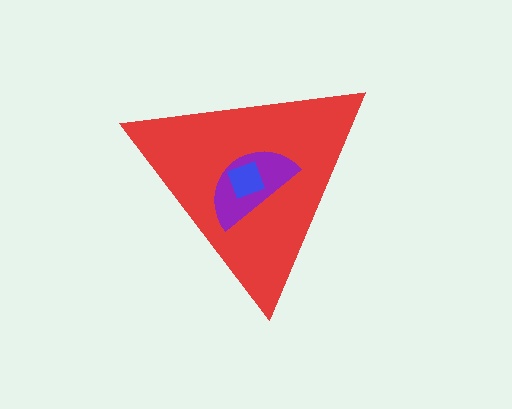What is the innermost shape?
The blue diamond.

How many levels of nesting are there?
3.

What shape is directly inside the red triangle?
The purple semicircle.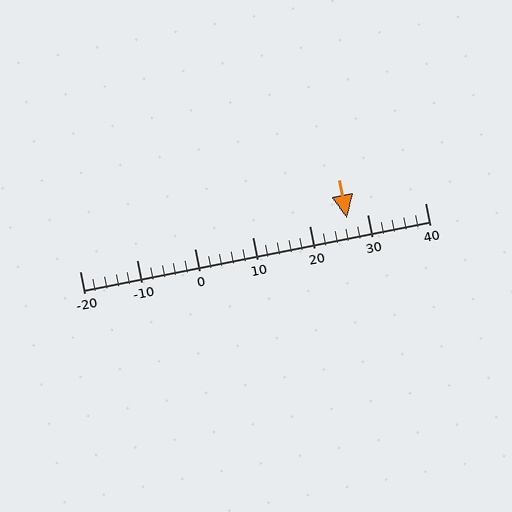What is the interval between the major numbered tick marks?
The major tick marks are spaced 10 units apart.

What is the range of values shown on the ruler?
The ruler shows values from -20 to 40.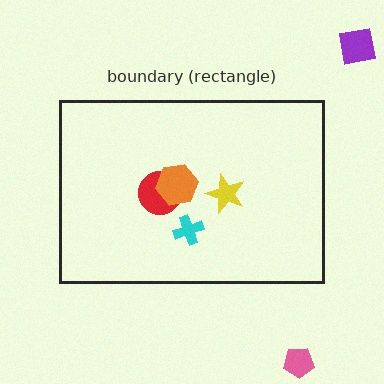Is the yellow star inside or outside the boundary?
Inside.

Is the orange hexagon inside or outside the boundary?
Inside.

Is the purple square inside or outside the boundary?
Outside.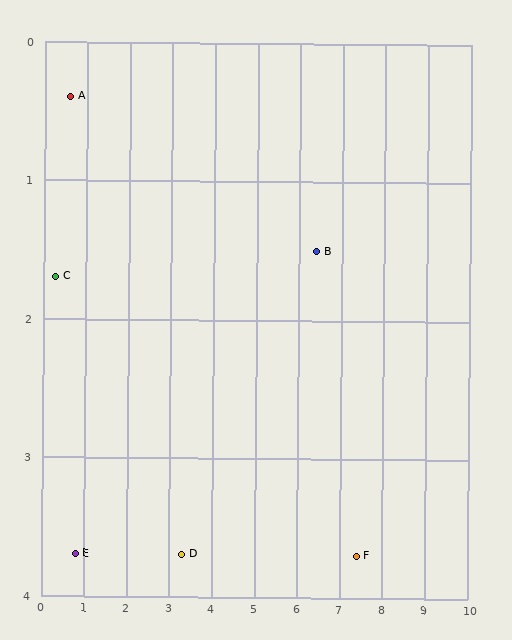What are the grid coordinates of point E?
Point E is at approximately (0.8, 3.7).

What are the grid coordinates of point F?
Point F is at approximately (7.4, 3.7).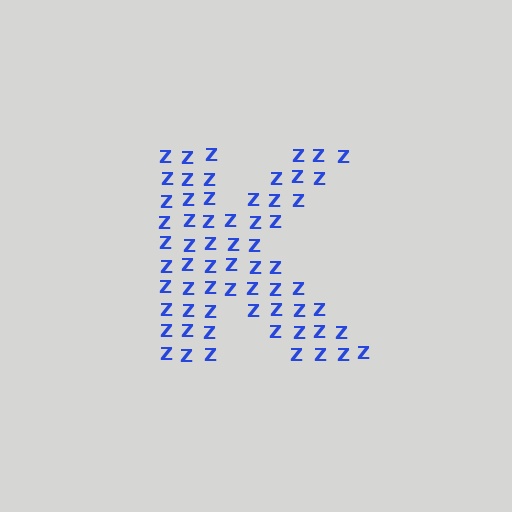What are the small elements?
The small elements are letter Z's.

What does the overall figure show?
The overall figure shows the letter K.